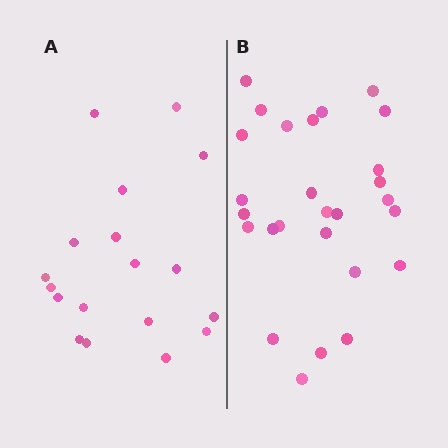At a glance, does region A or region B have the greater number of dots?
Region B (the right region) has more dots.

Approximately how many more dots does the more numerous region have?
Region B has roughly 8 or so more dots than region A.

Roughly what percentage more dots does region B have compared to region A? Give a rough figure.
About 50% more.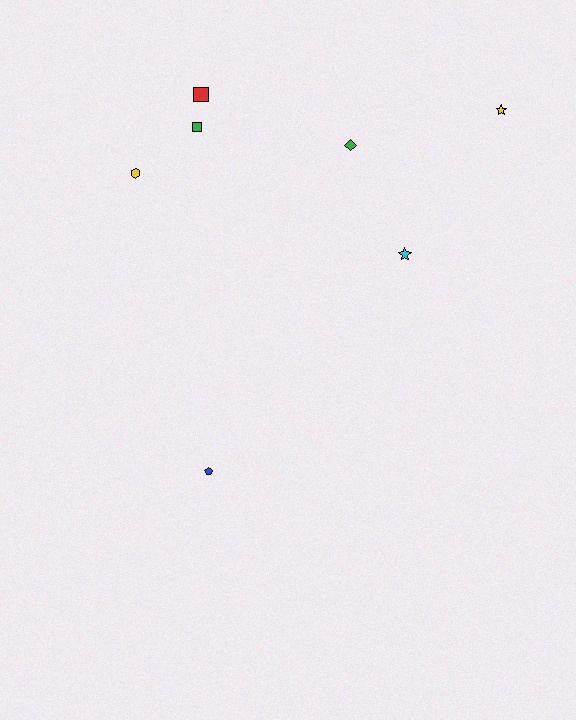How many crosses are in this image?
There are no crosses.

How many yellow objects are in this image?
There are 2 yellow objects.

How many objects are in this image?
There are 7 objects.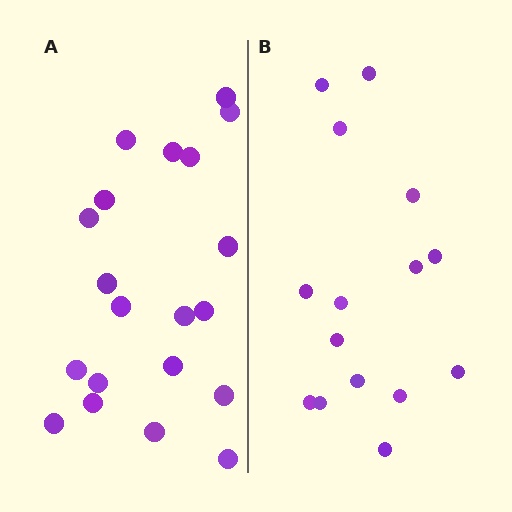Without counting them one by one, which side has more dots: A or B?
Region A (the left region) has more dots.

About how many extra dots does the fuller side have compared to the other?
Region A has about 5 more dots than region B.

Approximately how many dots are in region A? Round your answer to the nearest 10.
About 20 dots.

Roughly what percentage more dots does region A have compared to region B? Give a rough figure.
About 35% more.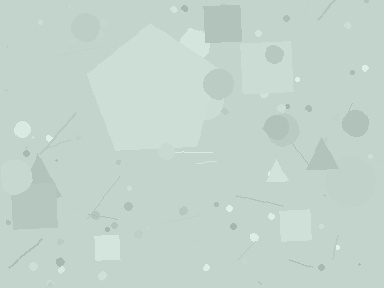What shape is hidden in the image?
A pentagon is hidden in the image.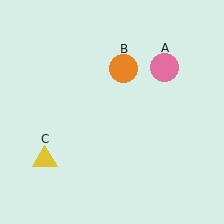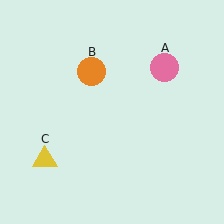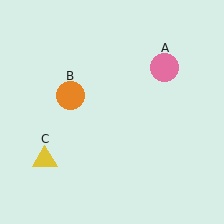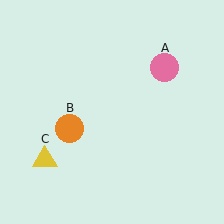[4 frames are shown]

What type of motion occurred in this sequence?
The orange circle (object B) rotated counterclockwise around the center of the scene.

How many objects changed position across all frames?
1 object changed position: orange circle (object B).